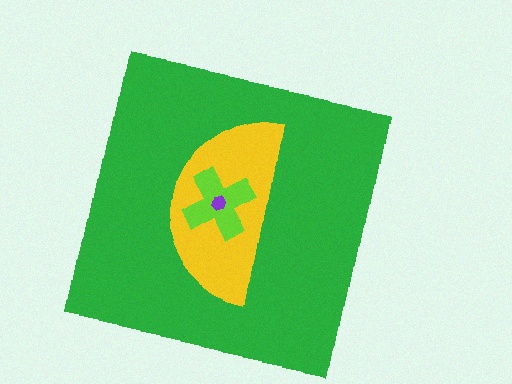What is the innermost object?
The purple hexagon.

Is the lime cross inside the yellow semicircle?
Yes.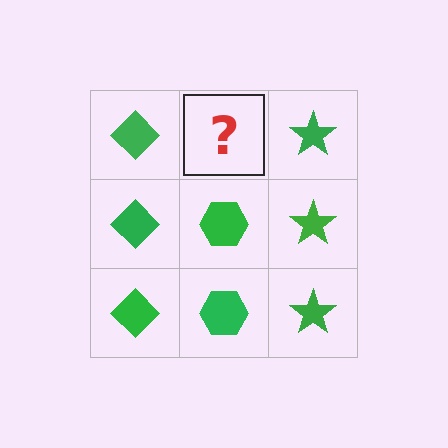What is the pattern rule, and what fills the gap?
The rule is that each column has a consistent shape. The gap should be filled with a green hexagon.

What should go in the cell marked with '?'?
The missing cell should contain a green hexagon.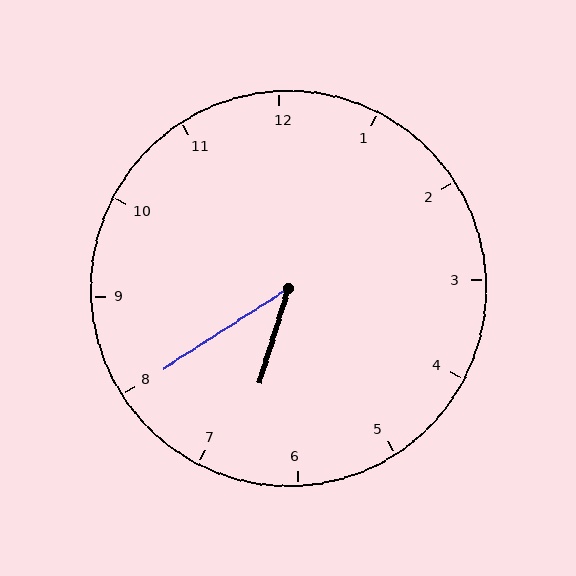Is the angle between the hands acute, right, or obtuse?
It is acute.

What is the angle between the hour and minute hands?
Approximately 40 degrees.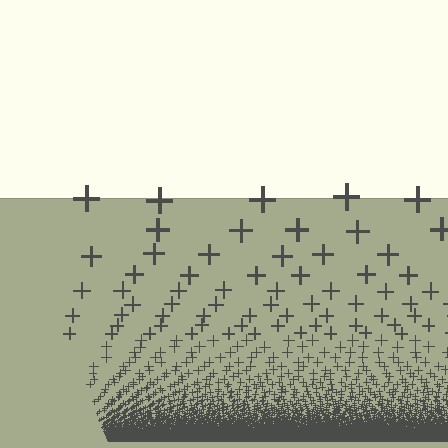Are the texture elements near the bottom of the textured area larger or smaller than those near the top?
Smaller. The gradient is inverted — elements near the bottom are smaller and denser.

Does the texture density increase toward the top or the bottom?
Density increases toward the bottom.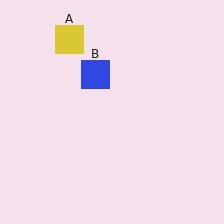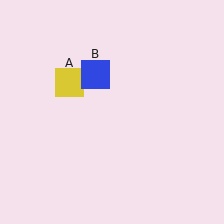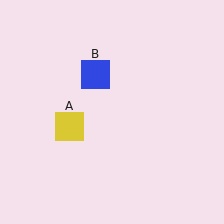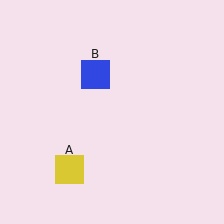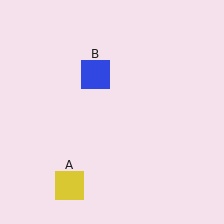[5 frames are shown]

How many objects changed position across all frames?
1 object changed position: yellow square (object A).